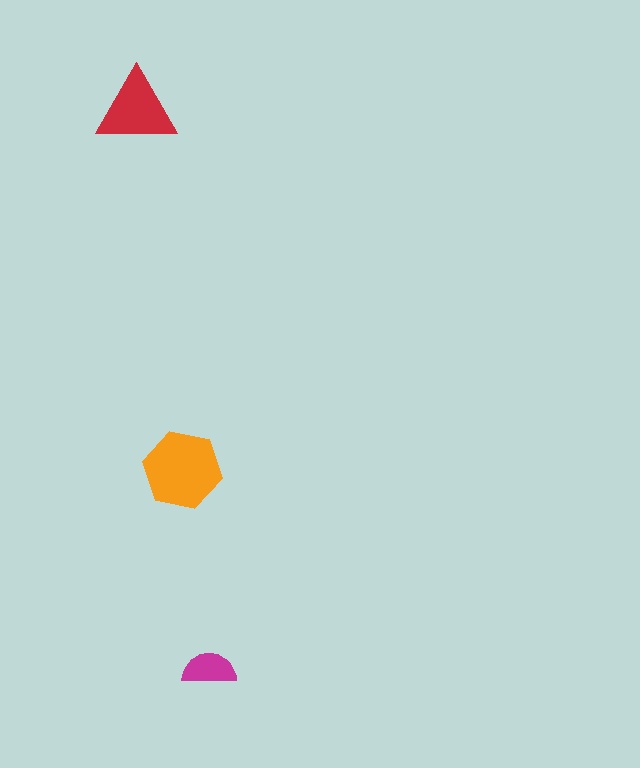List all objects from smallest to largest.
The magenta semicircle, the red triangle, the orange hexagon.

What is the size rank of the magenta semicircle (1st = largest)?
3rd.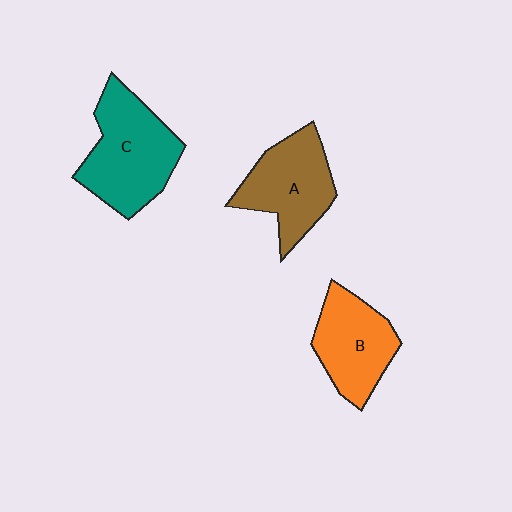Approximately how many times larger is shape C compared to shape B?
Approximately 1.3 times.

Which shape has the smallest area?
Shape B (orange).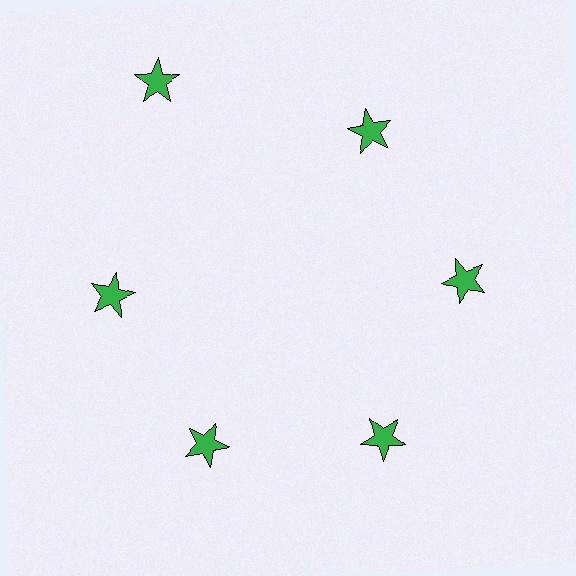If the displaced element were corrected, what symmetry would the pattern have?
It would have 6-fold rotational symmetry — the pattern would map onto itself every 60 degrees.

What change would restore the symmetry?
The symmetry would be restored by moving it inward, back onto the ring so that all 6 stars sit at equal angles and equal distance from the center.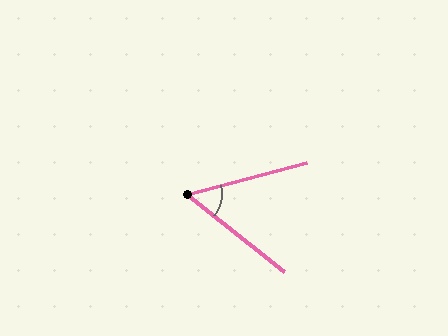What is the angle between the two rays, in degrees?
Approximately 53 degrees.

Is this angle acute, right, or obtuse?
It is acute.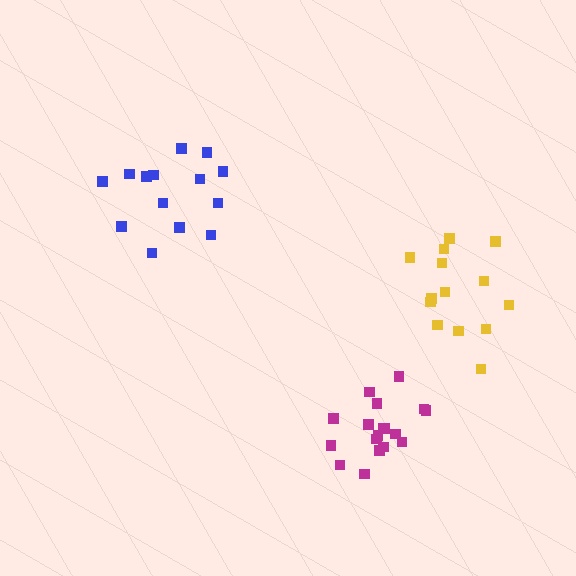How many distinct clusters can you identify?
There are 3 distinct clusters.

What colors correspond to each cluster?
The clusters are colored: blue, yellow, magenta.